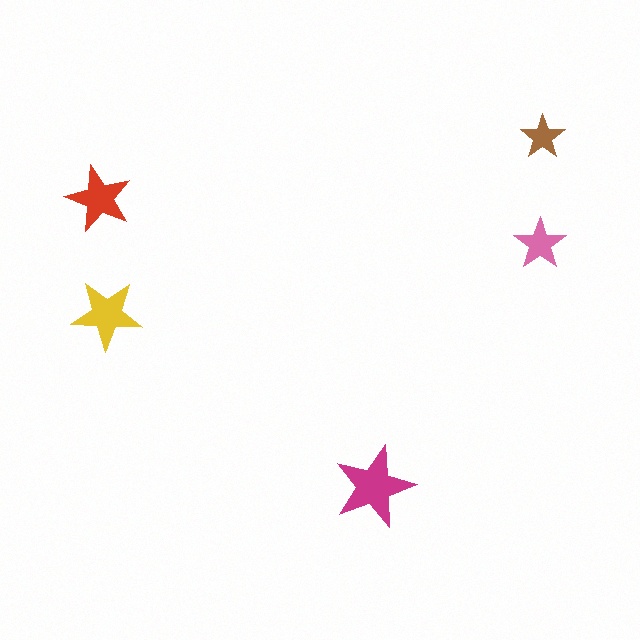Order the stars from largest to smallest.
the magenta one, the yellow one, the red one, the pink one, the brown one.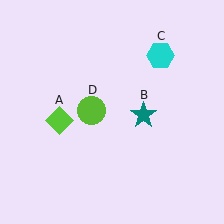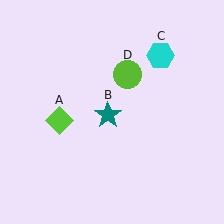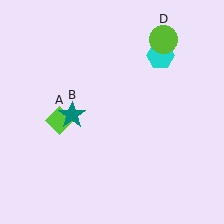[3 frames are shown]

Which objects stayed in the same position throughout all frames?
Lime diamond (object A) and cyan hexagon (object C) remained stationary.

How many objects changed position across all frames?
2 objects changed position: teal star (object B), lime circle (object D).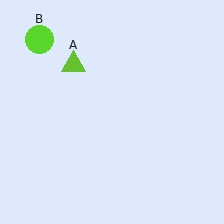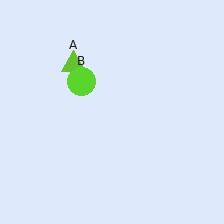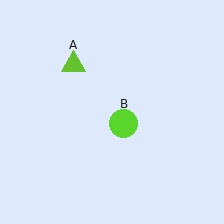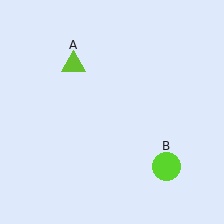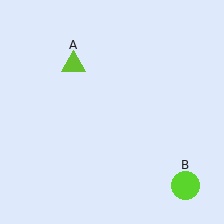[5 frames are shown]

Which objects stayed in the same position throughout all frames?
Lime triangle (object A) remained stationary.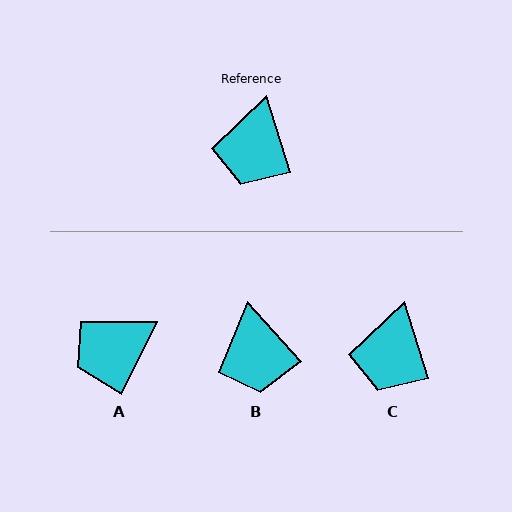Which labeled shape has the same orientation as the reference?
C.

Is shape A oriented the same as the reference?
No, it is off by about 43 degrees.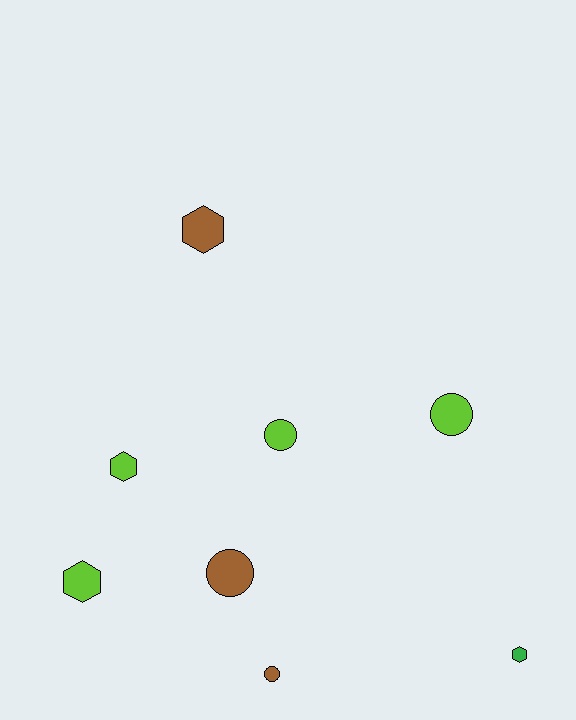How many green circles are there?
There are no green circles.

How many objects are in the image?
There are 8 objects.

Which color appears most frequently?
Lime, with 4 objects.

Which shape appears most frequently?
Circle, with 4 objects.